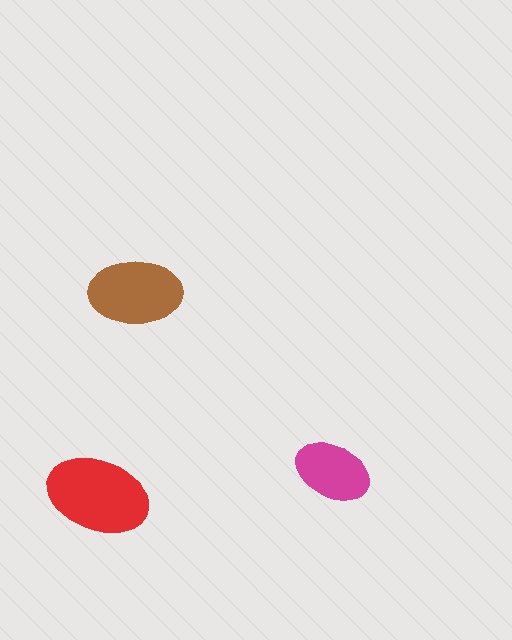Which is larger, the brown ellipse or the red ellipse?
The red one.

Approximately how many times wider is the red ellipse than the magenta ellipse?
About 1.5 times wider.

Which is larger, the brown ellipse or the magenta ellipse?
The brown one.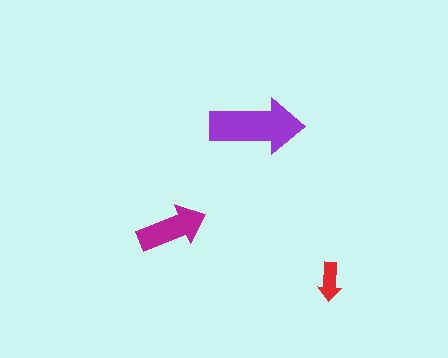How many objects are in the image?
There are 3 objects in the image.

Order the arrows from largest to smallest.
the purple one, the magenta one, the red one.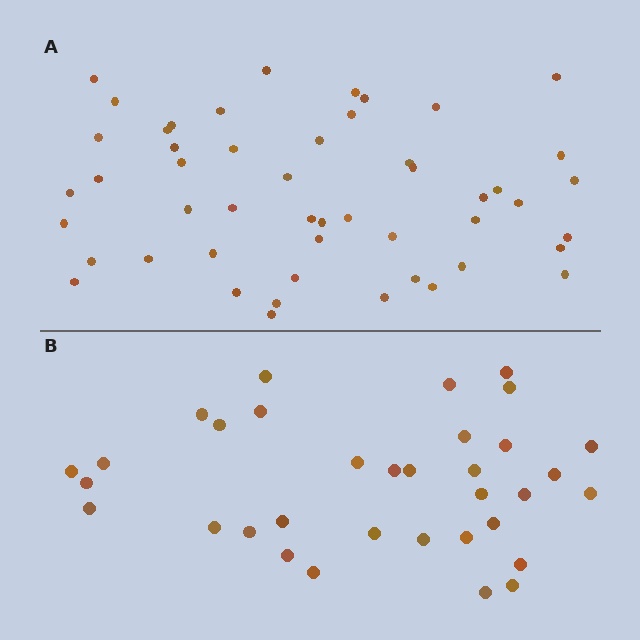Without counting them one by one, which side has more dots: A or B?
Region A (the top region) has more dots.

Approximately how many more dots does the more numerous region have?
Region A has approximately 15 more dots than region B.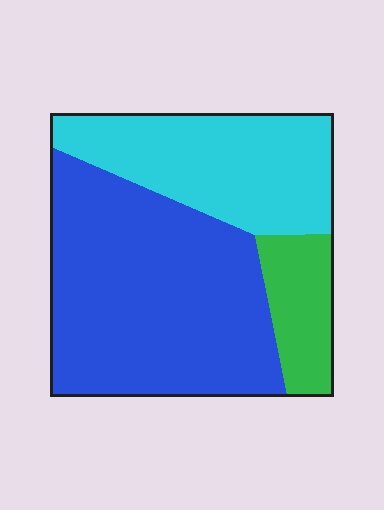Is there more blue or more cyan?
Blue.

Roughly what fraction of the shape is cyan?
Cyan takes up between a quarter and a half of the shape.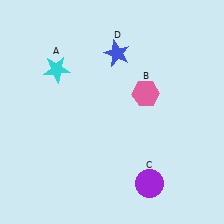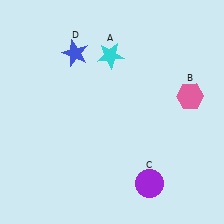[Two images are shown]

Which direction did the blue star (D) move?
The blue star (D) moved left.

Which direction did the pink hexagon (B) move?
The pink hexagon (B) moved right.